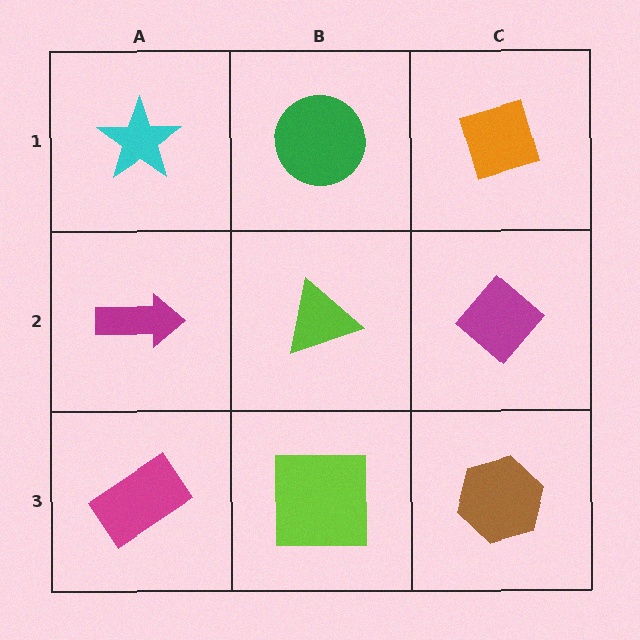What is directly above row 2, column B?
A green circle.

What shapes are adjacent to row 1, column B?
A lime triangle (row 2, column B), a cyan star (row 1, column A), an orange diamond (row 1, column C).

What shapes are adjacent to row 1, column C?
A magenta diamond (row 2, column C), a green circle (row 1, column B).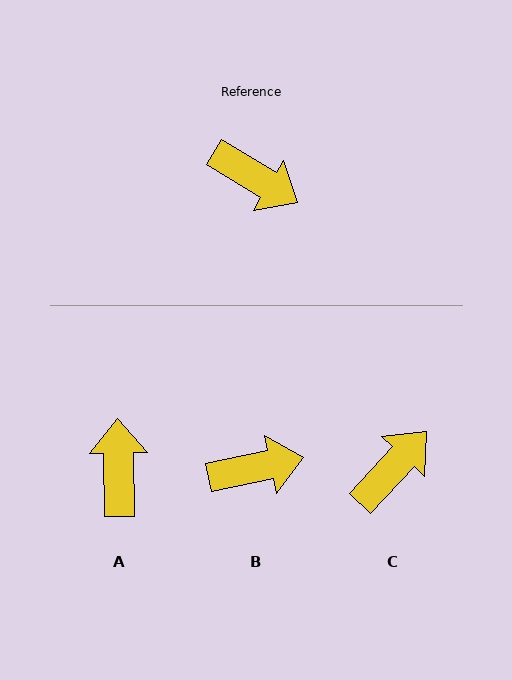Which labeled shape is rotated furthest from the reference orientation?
A, about 122 degrees away.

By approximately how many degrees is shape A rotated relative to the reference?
Approximately 122 degrees counter-clockwise.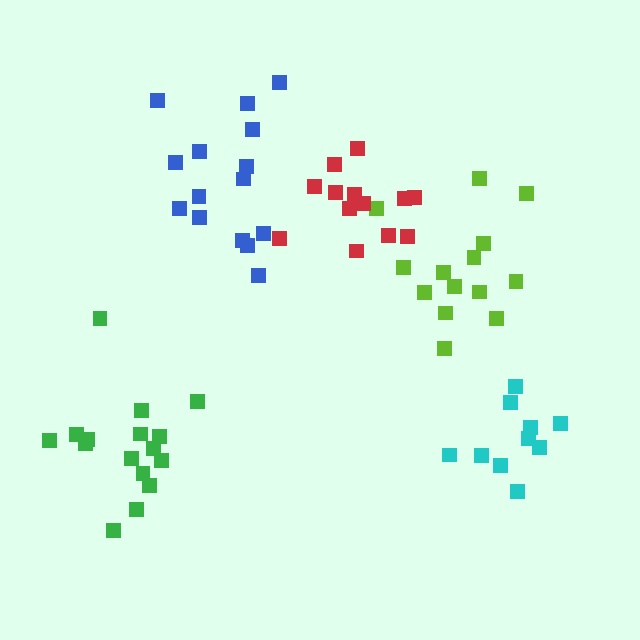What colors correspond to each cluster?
The clusters are colored: lime, green, blue, cyan, red.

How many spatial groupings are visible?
There are 5 spatial groupings.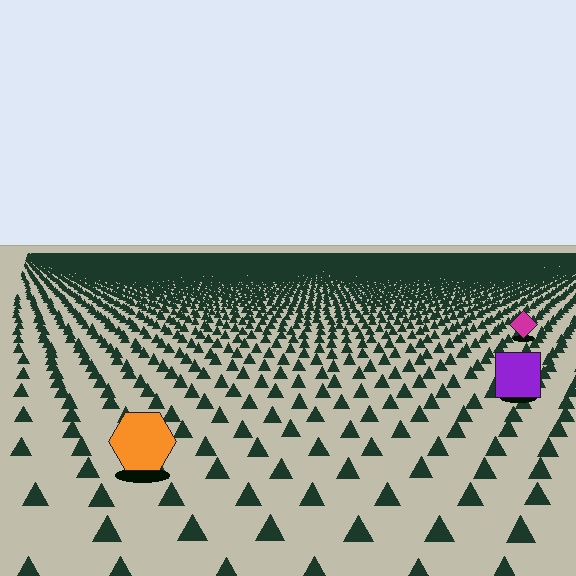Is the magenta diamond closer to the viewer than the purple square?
No. The purple square is closer — you can tell from the texture gradient: the ground texture is coarser near it.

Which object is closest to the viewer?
The orange hexagon is closest. The texture marks near it are larger and more spread out.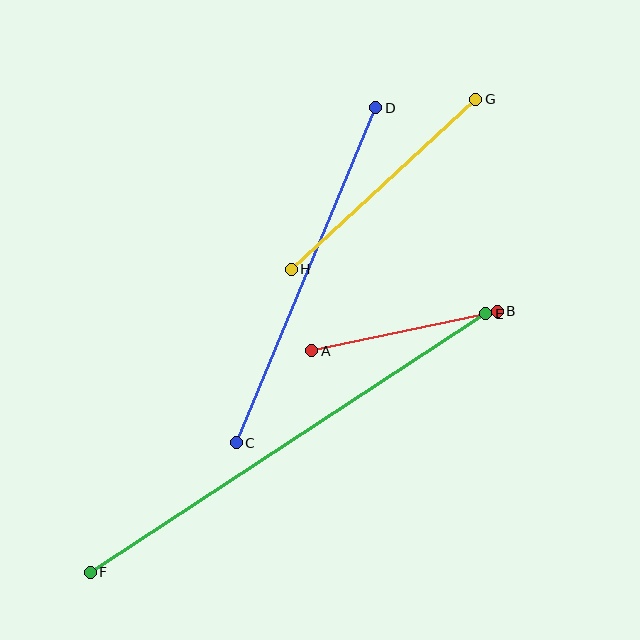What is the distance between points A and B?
The distance is approximately 190 pixels.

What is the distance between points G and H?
The distance is approximately 251 pixels.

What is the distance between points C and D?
The distance is approximately 363 pixels.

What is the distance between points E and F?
The distance is approximately 472 pixels.